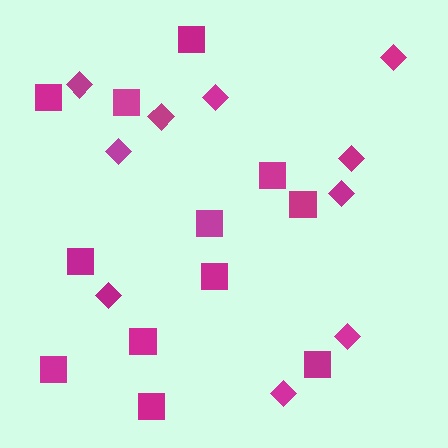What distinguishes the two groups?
There are 2 groups: one group of diamonds (10) and one group of squares (12).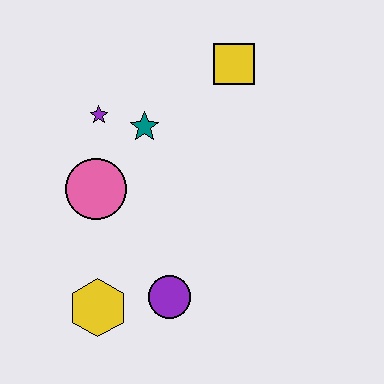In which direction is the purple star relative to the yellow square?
The purple star is to the left of the yellow square.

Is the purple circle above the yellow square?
No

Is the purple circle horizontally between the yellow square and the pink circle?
Yes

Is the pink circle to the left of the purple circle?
Yes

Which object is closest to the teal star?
The purple star is closest to the teal star.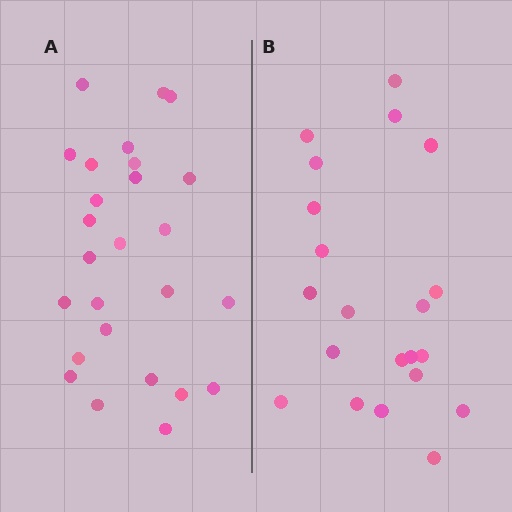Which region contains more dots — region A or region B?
Region A (the left region) has more dots.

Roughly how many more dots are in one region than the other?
Region A has about 5 more dots than region B.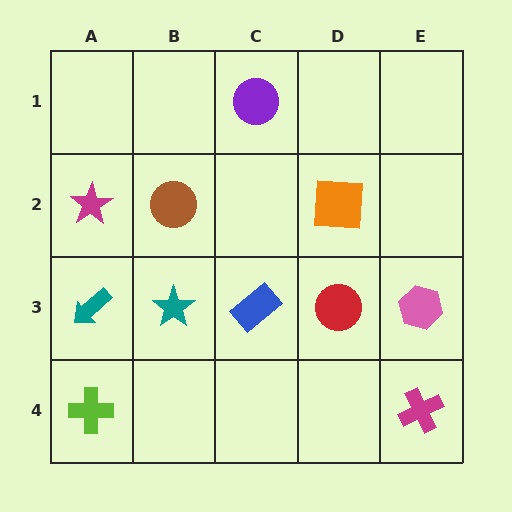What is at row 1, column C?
A purple circle.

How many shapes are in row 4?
2 shapes.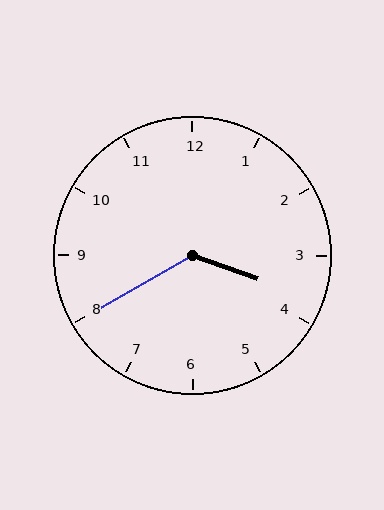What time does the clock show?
3:40.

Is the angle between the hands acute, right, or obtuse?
It is obtuse.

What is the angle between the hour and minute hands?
Approximately 130 degrees.